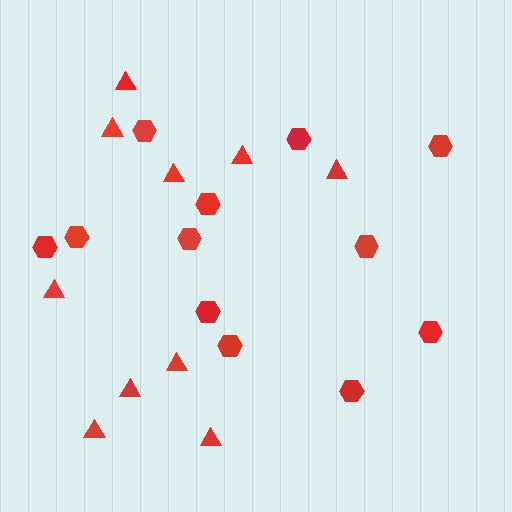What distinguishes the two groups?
There are 2 groups: one group of hexagons (12) and one group of triangles (10).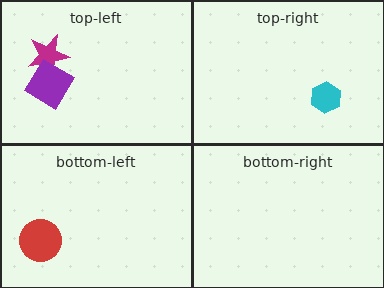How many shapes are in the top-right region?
1.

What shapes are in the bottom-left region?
The red circle.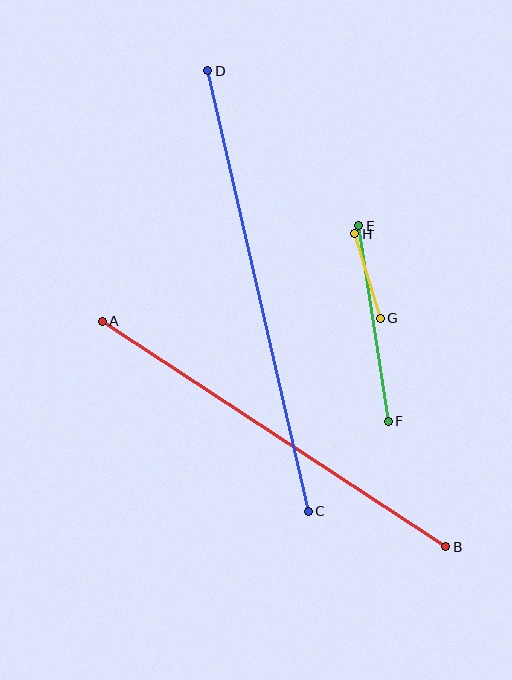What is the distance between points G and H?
The distance is approximately 89 pixels.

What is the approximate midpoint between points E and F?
The midpoint is at approximately (374, 324) pixels.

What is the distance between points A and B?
The distance is approximately 411 pixels.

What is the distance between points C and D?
The distance is approximately 452 pixels.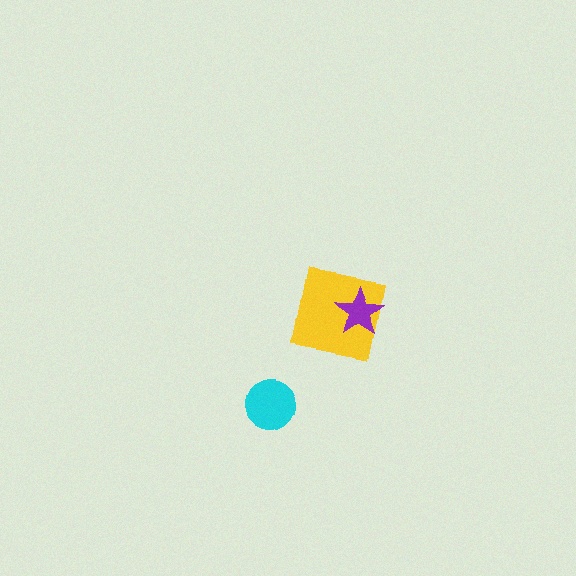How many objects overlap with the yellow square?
1 object overlaps with the yellow square.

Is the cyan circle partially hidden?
No, no other shape covers it.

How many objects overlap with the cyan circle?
0 objects overlap with the cyan circle.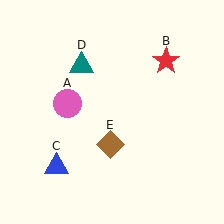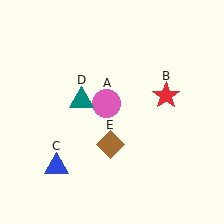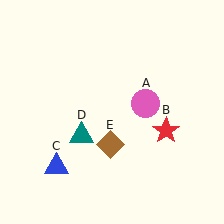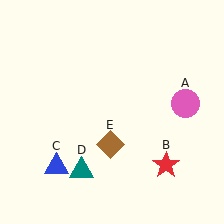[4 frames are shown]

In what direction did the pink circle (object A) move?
The pink circle (object A) moved right.